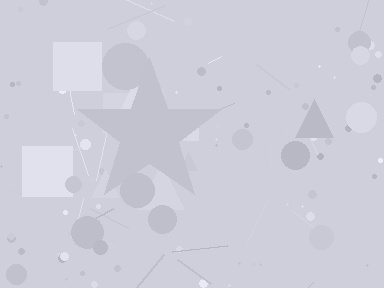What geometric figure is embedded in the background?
A star is embedded in the background.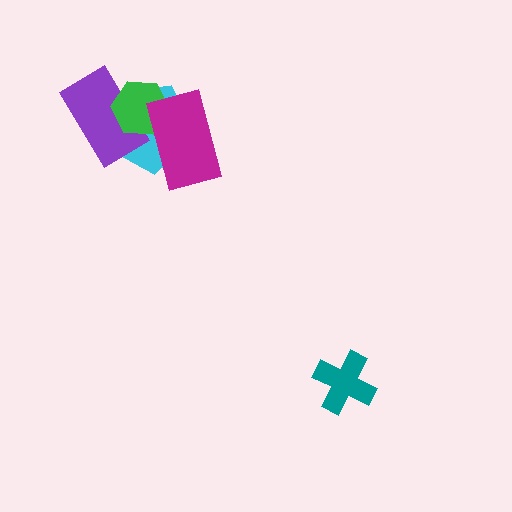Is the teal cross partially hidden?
No, no other shape covers it.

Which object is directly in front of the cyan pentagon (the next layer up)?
The purple rectangle is directly in front of the cyan pentagon.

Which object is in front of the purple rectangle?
The green hexagon is in front of the purple rectangle.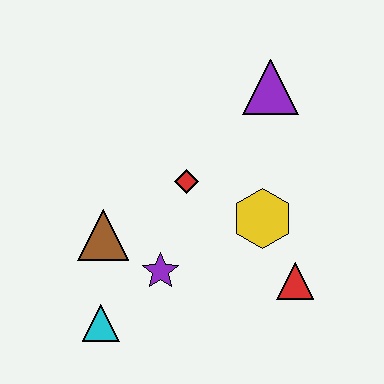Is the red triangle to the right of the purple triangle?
Yes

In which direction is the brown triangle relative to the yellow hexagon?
The brown triangle is to the left of the yellow hexagon.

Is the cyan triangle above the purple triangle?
No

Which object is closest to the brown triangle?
The purple star is closest to the brown triangle.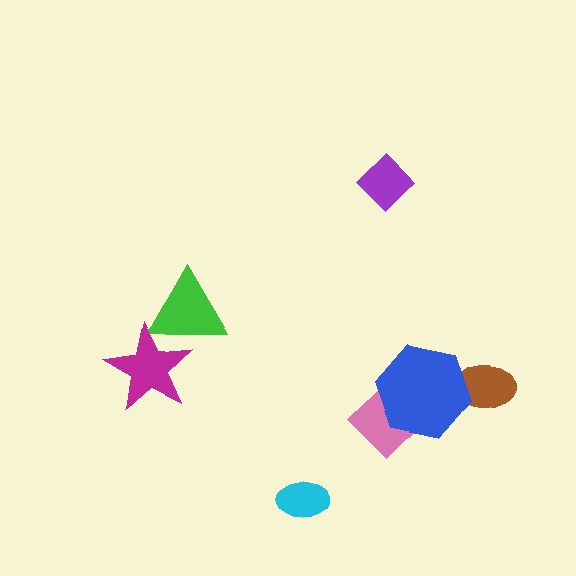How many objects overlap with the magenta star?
1 object overlaps with the magenta star.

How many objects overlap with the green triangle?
1 object overlaps with the green triangle.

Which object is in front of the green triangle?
The magenta star is in front of the green triangle.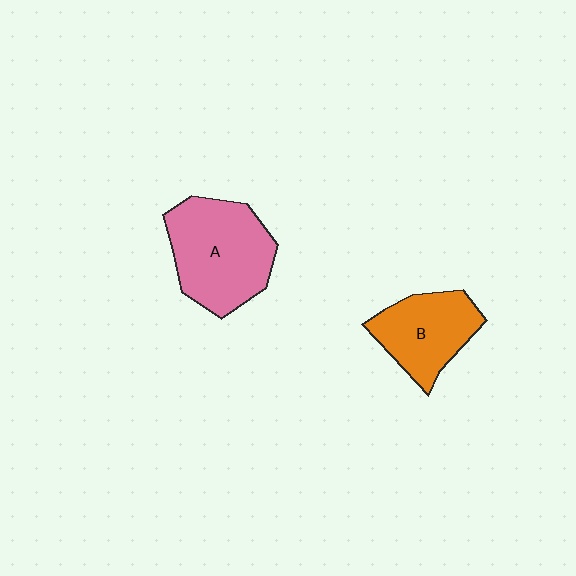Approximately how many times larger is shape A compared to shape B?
Approximately 1.4 times.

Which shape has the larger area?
Shape A (pink).